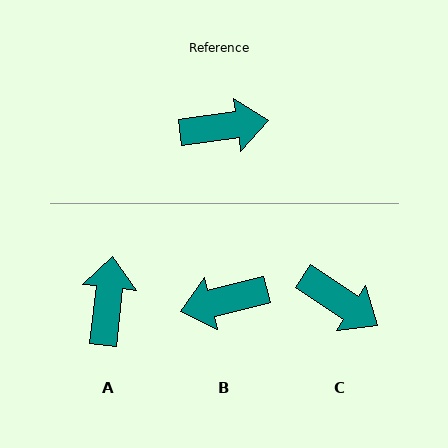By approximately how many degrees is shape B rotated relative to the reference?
Approximately 174 degrees clockwise.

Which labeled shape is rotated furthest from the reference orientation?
B, about 174 degrees away.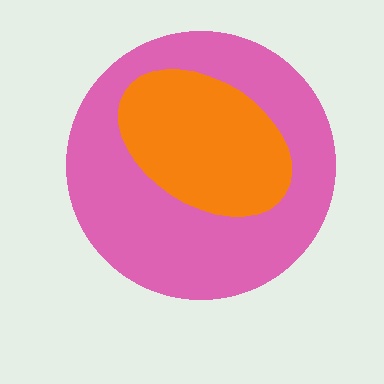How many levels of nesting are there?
2.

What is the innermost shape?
The orange ellipse.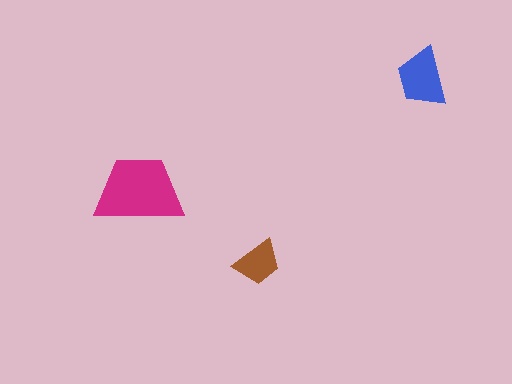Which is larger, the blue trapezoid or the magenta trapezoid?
The magenta one.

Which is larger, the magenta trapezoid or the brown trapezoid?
The magenta one.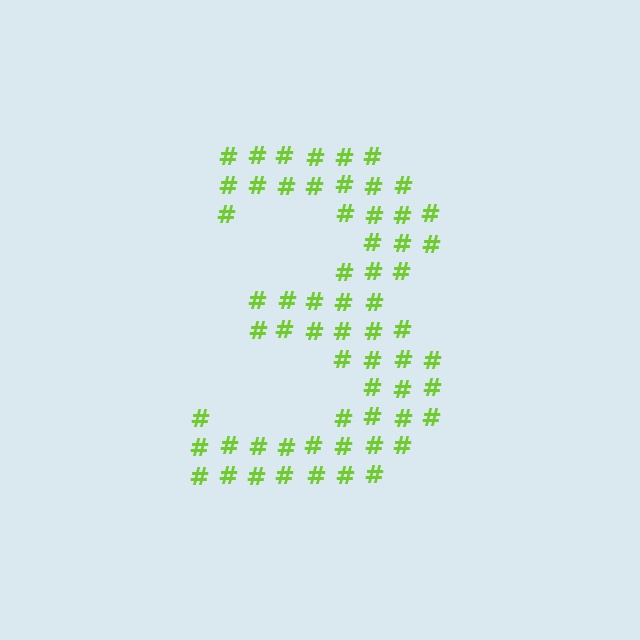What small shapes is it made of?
It is made of small hash symbols.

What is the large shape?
The large shape is the digit 3.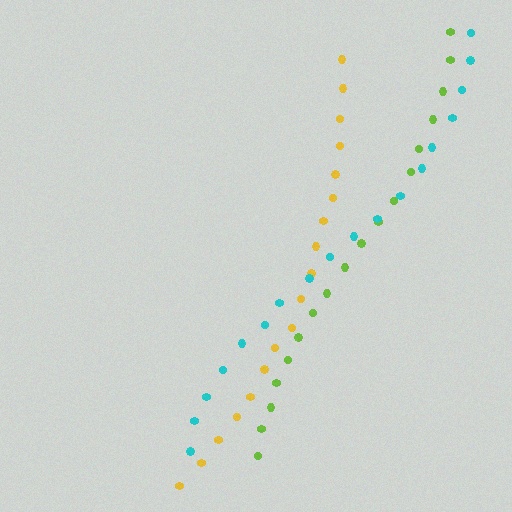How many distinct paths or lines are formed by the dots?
There are 3 distinct paths.